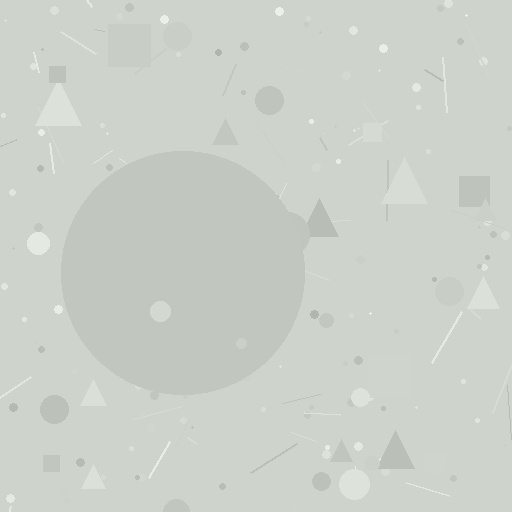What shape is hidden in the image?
A circle is hidden in the image.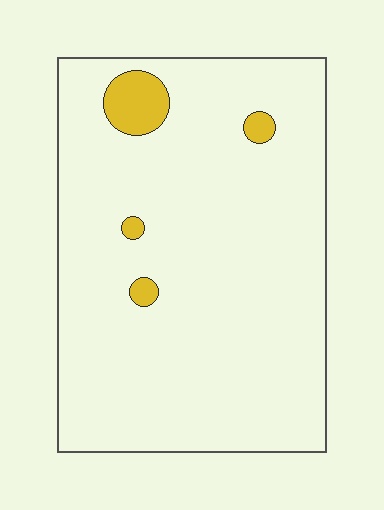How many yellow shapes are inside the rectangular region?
4.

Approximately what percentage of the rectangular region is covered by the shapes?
Approximately 5%.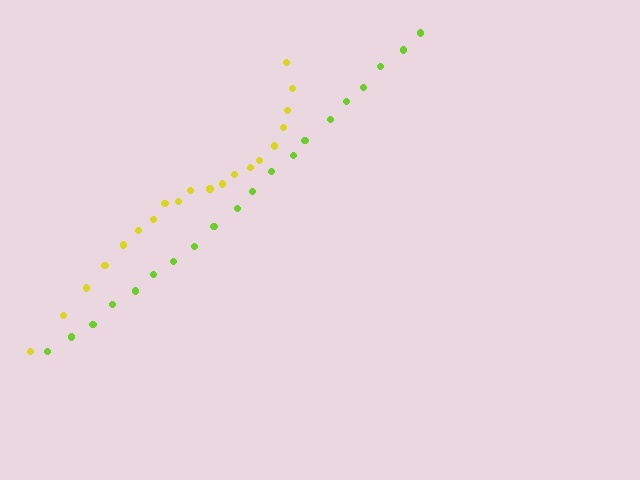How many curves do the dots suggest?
There are 2 distinct paths.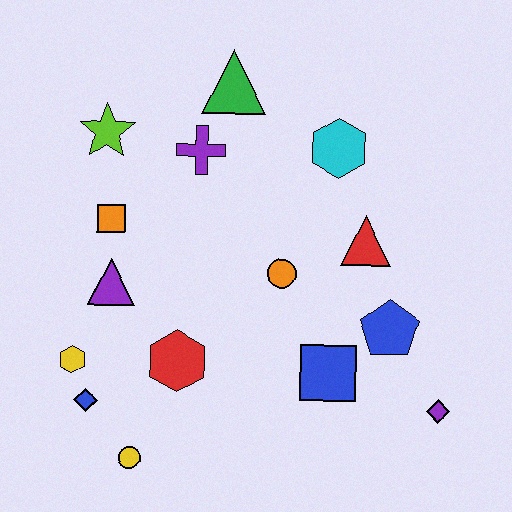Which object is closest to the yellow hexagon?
The blue diamond is closest to the yellow hexagon.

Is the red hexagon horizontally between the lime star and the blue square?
Yes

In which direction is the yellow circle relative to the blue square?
The yellow circle is to the left of the blue square.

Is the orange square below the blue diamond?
No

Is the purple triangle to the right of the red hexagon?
No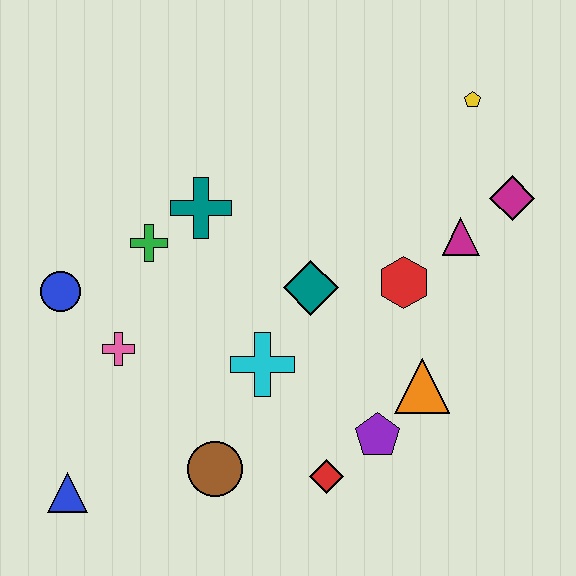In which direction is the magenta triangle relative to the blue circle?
The magenta triangle is to the right of the blue circle.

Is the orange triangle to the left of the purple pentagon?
No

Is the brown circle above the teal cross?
No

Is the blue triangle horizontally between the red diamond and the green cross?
No